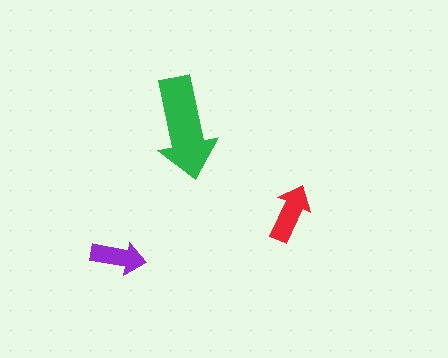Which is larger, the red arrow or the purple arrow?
The red one.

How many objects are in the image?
There are 3 objects in the image.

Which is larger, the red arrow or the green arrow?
The green one.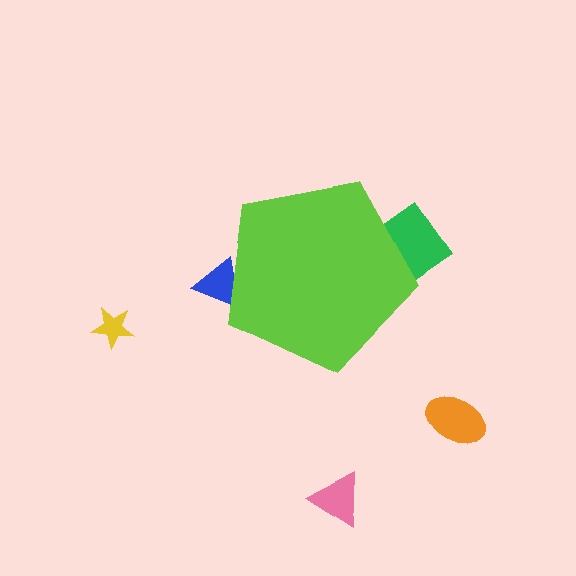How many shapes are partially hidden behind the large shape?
2 shapes are partially hidden.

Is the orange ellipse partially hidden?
No, the orange ellipse is fully visible.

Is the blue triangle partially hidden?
Yes, the blue triangle is partially hidden behind the lime pentagon.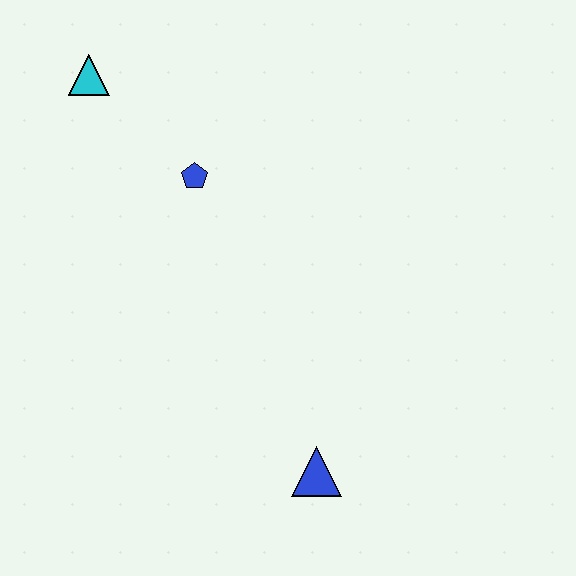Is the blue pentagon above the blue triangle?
Yes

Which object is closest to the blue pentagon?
The cyan triangle is closest to the blue pentagon.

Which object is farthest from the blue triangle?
The cyan triangle is farthest from the blue triangle.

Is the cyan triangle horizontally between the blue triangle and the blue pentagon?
No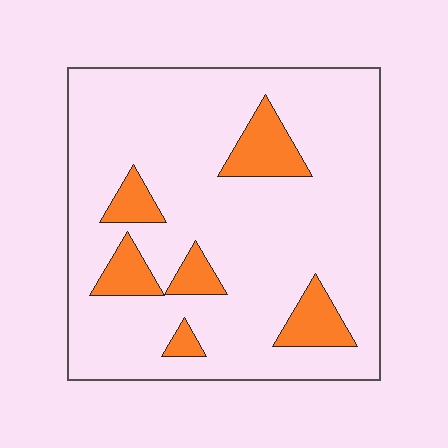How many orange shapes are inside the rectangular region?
6.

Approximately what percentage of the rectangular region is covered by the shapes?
Approximately 15%.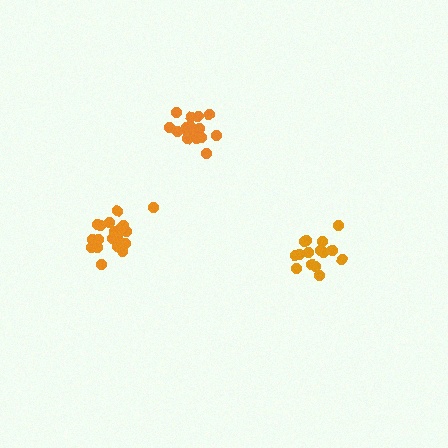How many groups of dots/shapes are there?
There are 3 groups.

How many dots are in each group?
Group 1: 19 dots, Group 2: 15 dots, Group 3: 19 dots (53 total).